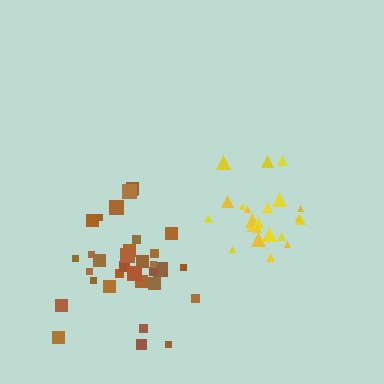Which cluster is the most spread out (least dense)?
Brown.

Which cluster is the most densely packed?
Yellow.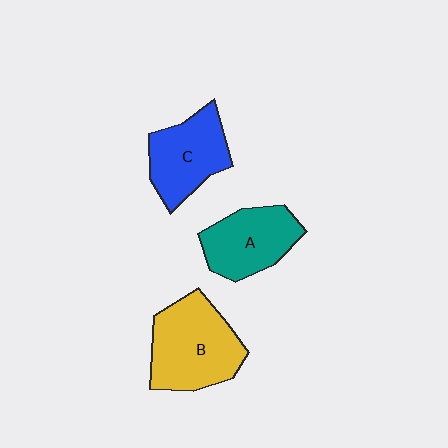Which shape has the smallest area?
Shape A (teal).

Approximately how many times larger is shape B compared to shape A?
Approximately 1.3 times.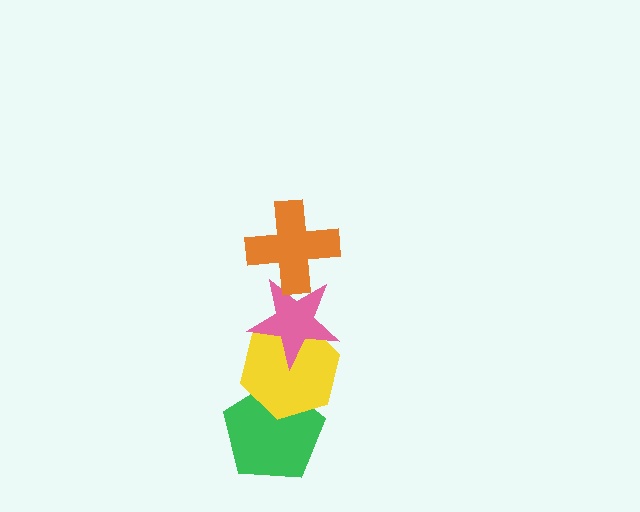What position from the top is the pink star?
The pink star is 2nd from the top.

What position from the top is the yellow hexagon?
The yellow hexagon is 3rd from the top.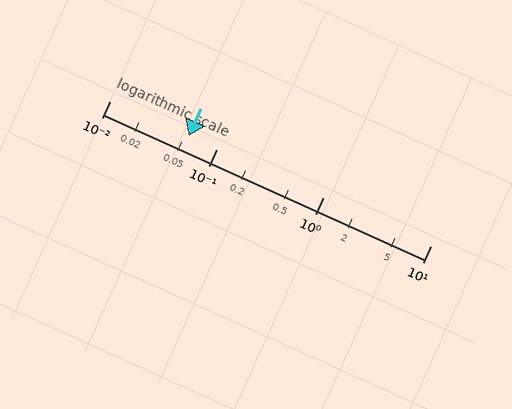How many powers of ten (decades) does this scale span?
The scale spans 3 decades, from 0.01 to 10.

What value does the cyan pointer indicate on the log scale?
The pointer indicates approximately 0.055.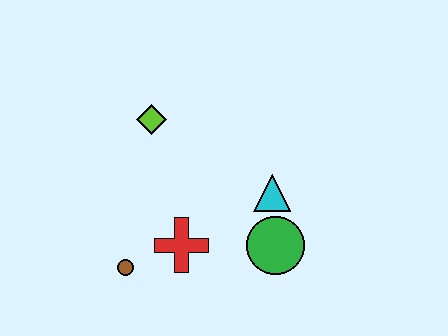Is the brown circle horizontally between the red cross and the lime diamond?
No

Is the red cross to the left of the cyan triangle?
Yes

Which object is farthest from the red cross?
The lime diamond is farthest from the red cross.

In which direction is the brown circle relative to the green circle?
The brown circle is to the left of the green circle.